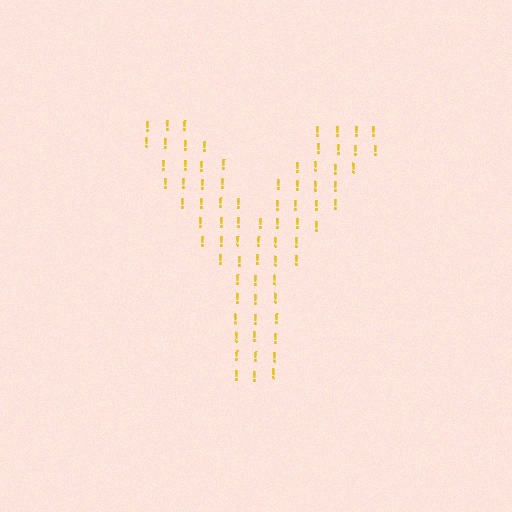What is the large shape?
The large shape is the letter Y.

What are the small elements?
The small elements are exclamation marks.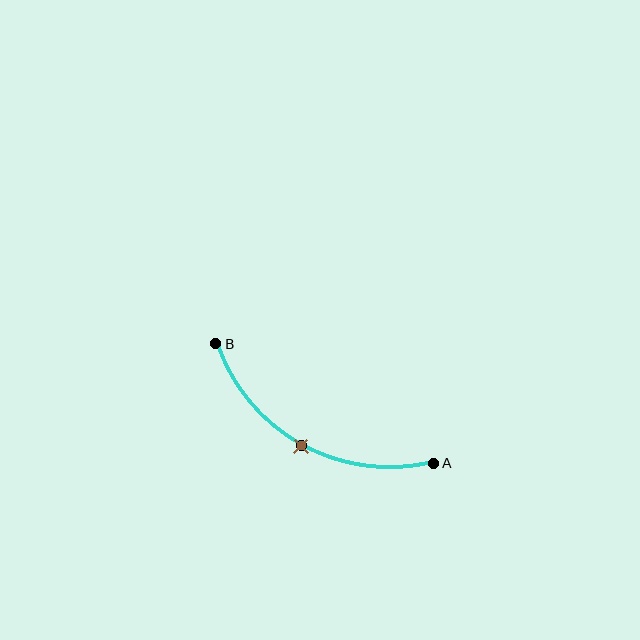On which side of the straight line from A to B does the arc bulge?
The arc bulges below the straight line connecting A and B.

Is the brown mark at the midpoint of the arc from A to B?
Yes. The brown mark lies on the arc at equal arc-length from both A and B — it is the arc midpoint.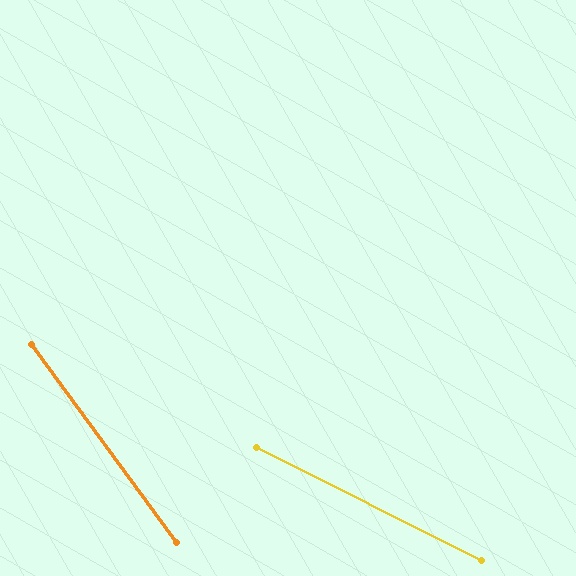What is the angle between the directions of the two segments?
Approximately 27 degrees.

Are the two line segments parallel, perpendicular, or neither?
Neither parallel nor perpendicular — they differ by about 27°.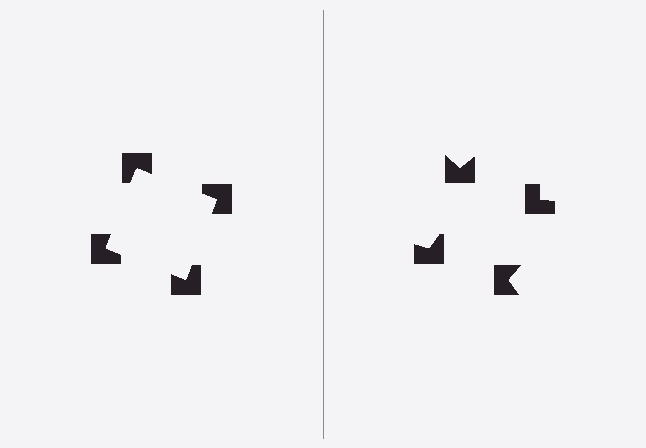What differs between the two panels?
The notched squares are positioned identically on both sides; only the wedge orientations differ. On the left they align to a square; on the right they are misaligned.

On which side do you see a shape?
An illusory square appears on the left side. On the right side the wedge cuts are rotated, so no coherent shape forms.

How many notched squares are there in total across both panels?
8 — 4 on each side.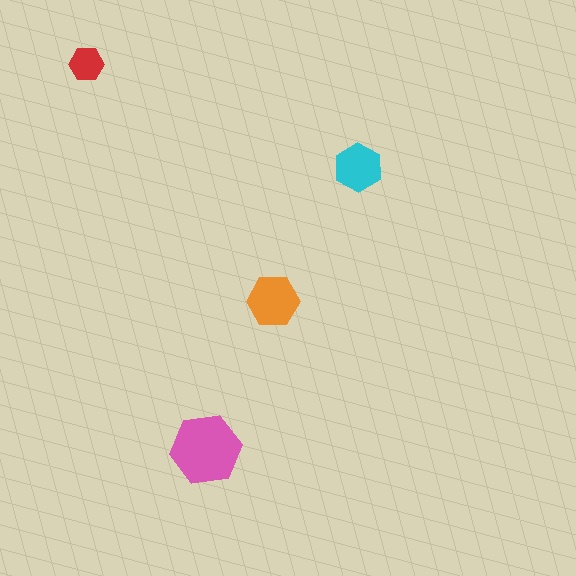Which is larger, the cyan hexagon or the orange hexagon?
The orange one.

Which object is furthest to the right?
The cyan hexagon is rightmost.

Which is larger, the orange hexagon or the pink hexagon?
The pink one.